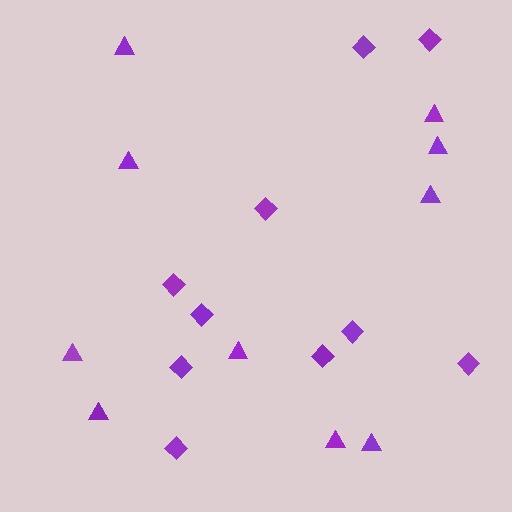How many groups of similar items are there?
There are 2 groups: one group of diamonds (10) and one group of triangles (10).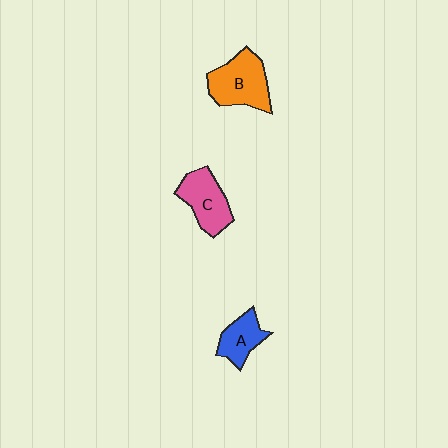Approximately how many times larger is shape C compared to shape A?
Approximately 1.4 times.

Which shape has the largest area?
Shape B (orange).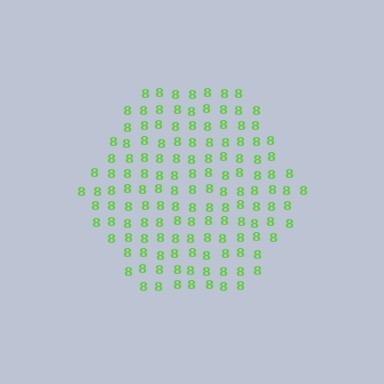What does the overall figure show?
The overall figure shows a hexagon.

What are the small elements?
The small elements are digit 8's.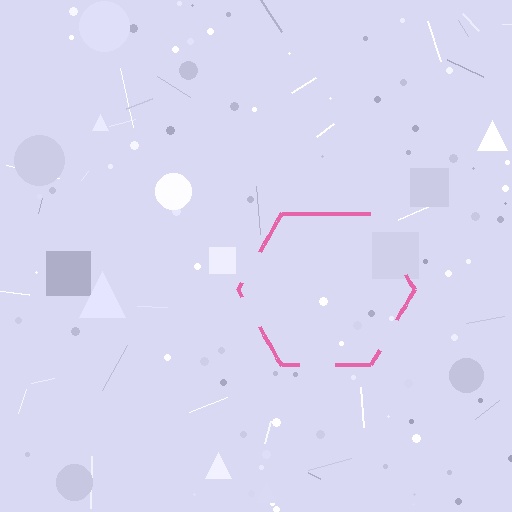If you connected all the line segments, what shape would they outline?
They would outline a hexagon.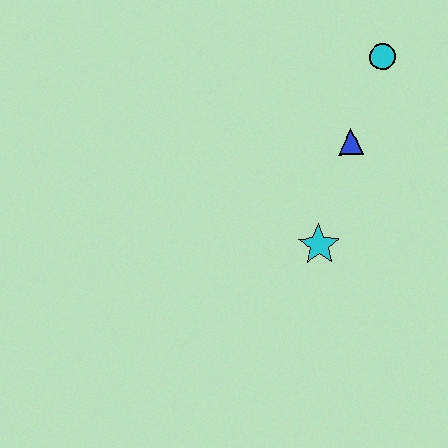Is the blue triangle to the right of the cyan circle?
No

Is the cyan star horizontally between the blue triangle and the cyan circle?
No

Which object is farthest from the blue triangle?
The cyan star is farthest from the blue triangle.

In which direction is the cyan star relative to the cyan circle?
The cyan star is below the cyan circle.